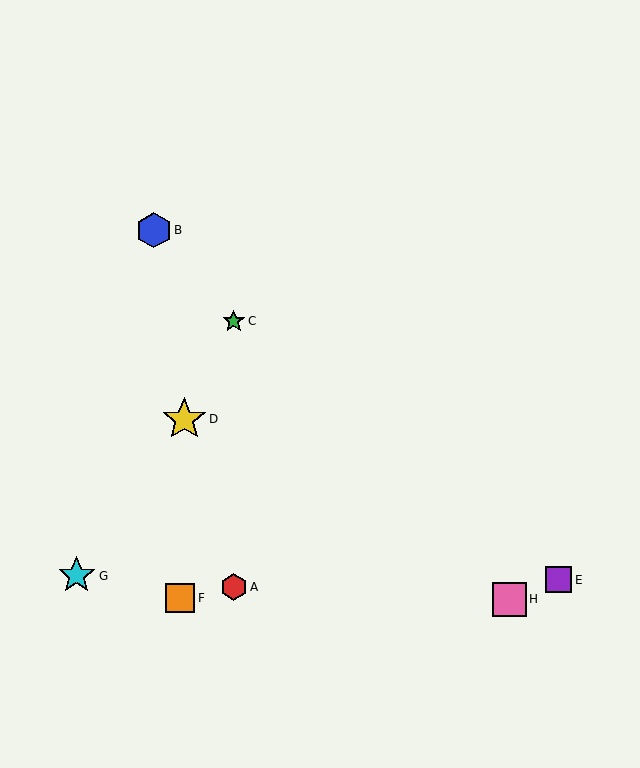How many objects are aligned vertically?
2 objects (A, C) are aligned vertically.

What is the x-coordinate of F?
Object F is at x≈180.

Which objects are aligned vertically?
Objects A, C are aligned vertically.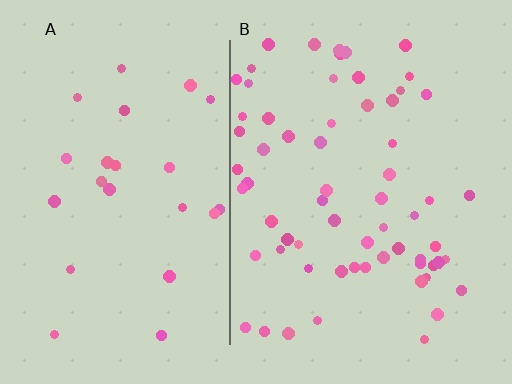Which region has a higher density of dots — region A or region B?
B (the right).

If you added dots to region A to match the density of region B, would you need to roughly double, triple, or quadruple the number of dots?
Approximately triple.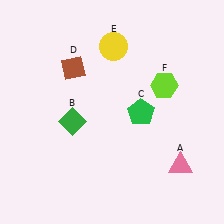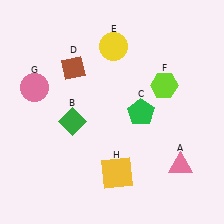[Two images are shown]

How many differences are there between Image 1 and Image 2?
There are 2 differences between the two images.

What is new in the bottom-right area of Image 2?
A yellow square (H) was added in the bottom-right area of Image 2.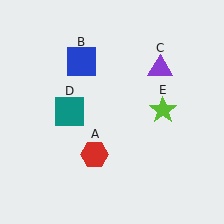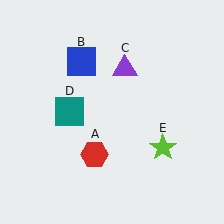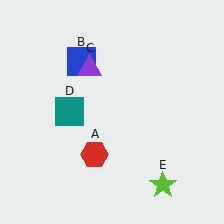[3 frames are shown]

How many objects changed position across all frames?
2 objects changed position: purple triangle (object C), lime star (object E).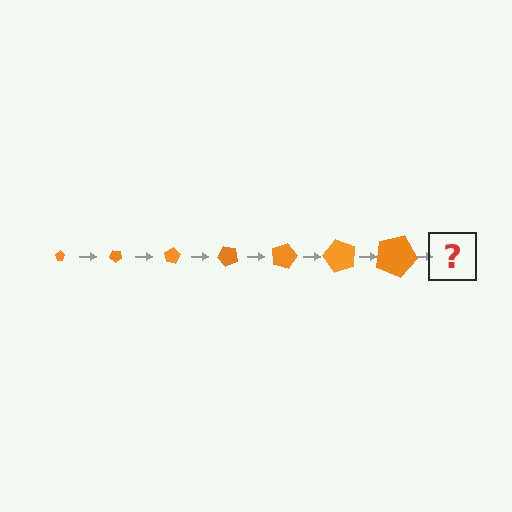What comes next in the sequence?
The next element should be a pentagon, larger than the previous one and rotated 280 degrees from the start.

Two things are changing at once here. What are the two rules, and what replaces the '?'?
The two rules are that the pentagon grows larger each step and it rotates 40 degrees each step. The '?' should be a pentagon, larger than the previous one and rotated 280 degrees from the start.